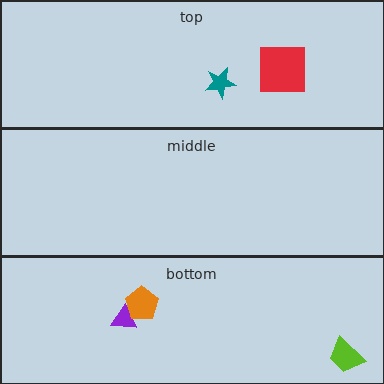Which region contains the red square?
The top region.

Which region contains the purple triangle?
The bottom region.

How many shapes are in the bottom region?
3.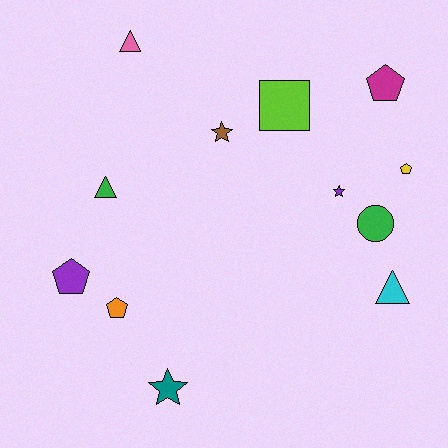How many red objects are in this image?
There are no red objects.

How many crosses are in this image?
There are no crosses.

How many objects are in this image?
There are 12 objects.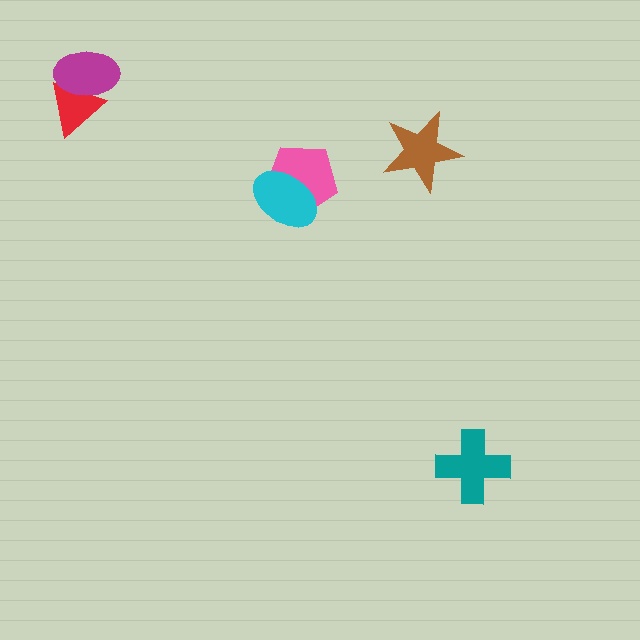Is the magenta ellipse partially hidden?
No, no other shape covers it.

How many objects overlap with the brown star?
0 objects overlap with the brown star.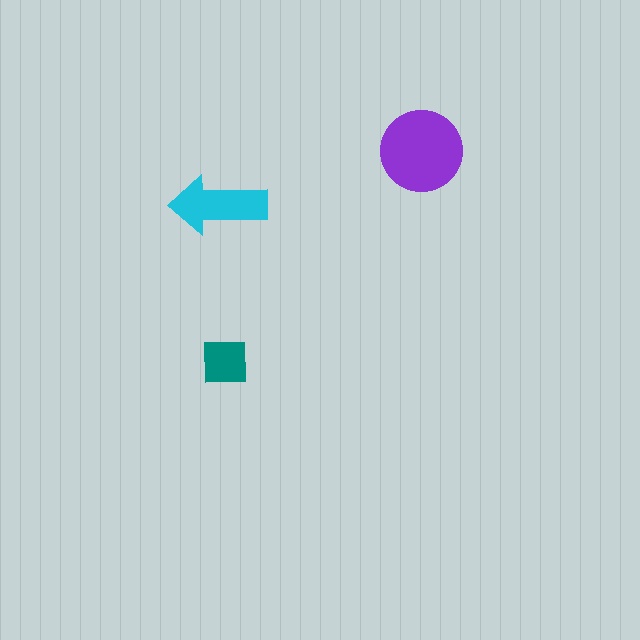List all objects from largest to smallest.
The purple circle, the cyan arrow, the teal square.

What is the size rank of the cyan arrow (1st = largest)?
2nd.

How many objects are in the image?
There are 3 objects in the image.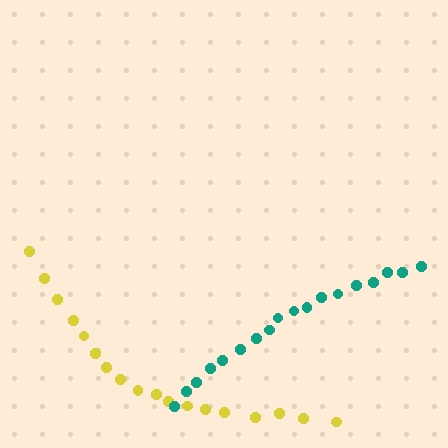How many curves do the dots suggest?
There are 2 distinct paths.